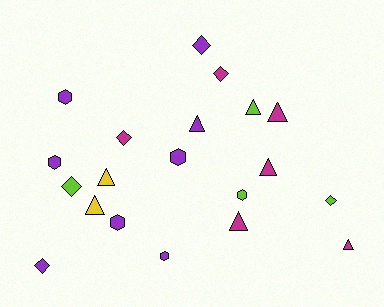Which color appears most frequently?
Purple, with 8 objects.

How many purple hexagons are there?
There are 5 purple hexagons.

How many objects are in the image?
There are 20 objects.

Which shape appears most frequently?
Triangle, with 8 objects.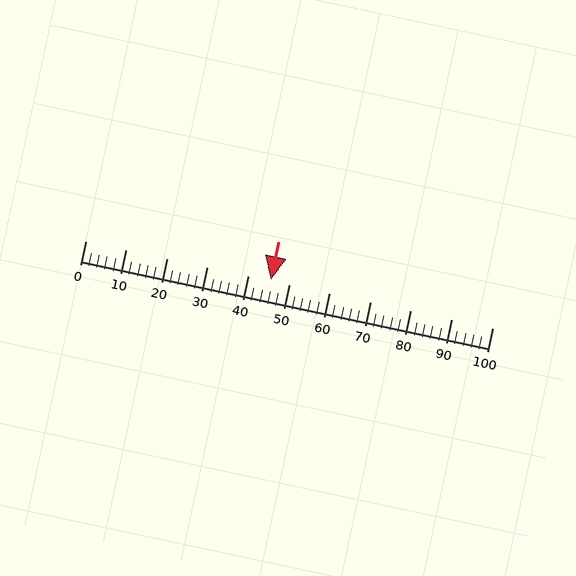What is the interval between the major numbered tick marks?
The major tick marks are spaced 10 units apart.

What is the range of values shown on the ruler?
The ruler shows values from 0 to 100.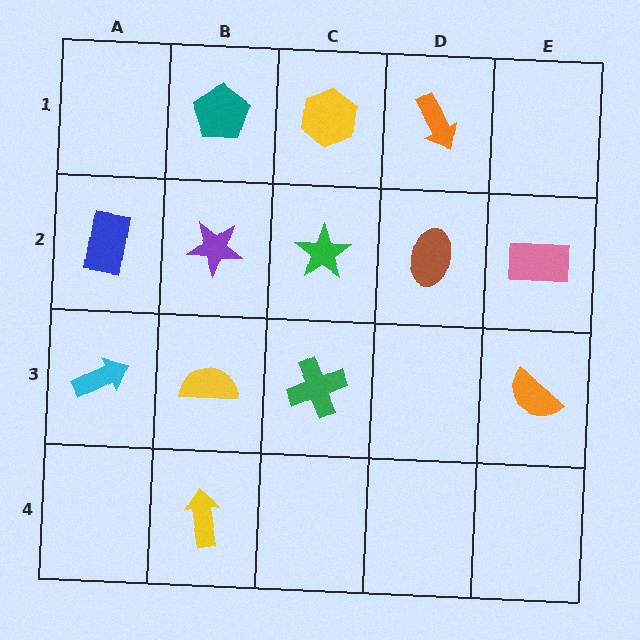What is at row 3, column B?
A yellow semicircle.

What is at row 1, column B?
A teal pentagon.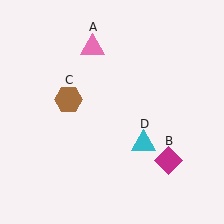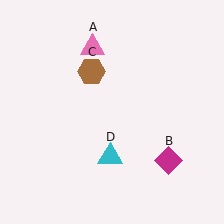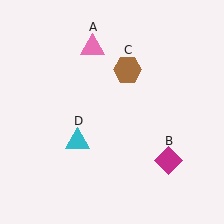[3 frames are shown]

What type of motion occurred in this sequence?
The brown hexagon (object C), cyan triangle (object D) rotated clockwise around the center of the scene.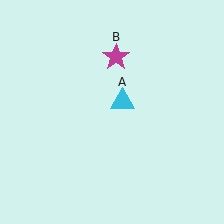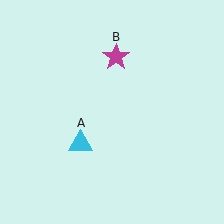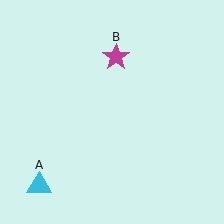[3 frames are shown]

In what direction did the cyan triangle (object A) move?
The cyan triangle (object A) moved down and to the left.